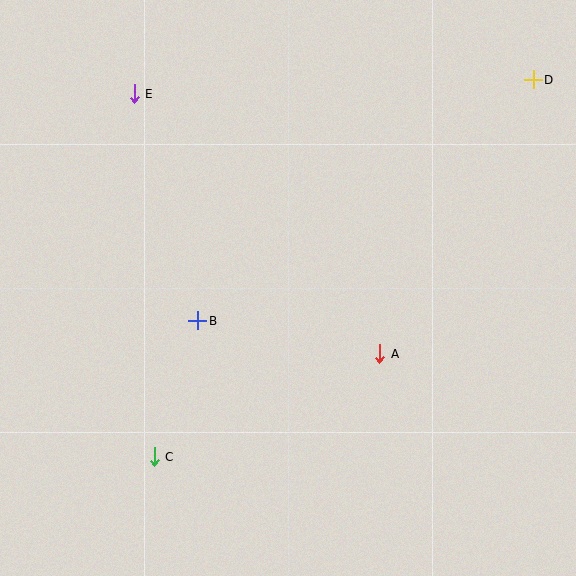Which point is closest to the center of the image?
Point B at (198, 321) is closest to the center.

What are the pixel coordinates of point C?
Point C is at (154, 457).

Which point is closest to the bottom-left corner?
Point C is closest to the bottom-left corner.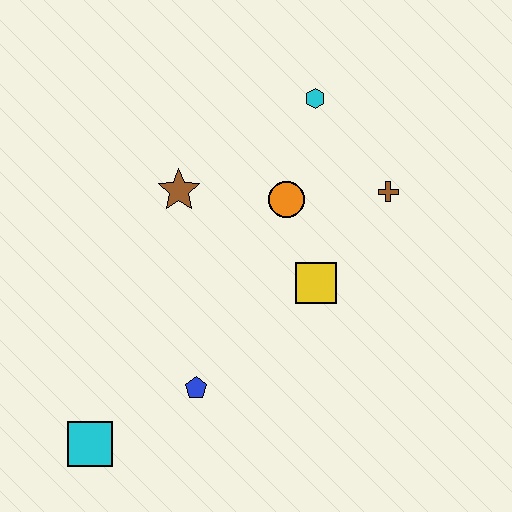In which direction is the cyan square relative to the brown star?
The cyan square is below the brown star.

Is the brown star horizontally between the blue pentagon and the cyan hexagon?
No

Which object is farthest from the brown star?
The cyan square is farthest from the brown star.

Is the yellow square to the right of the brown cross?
No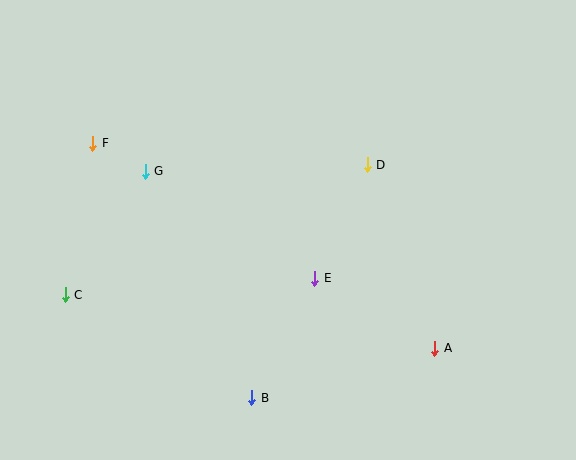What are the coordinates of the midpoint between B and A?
The midpoint between B and A is at (343, 373).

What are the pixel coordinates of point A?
Point A is at (435, 348).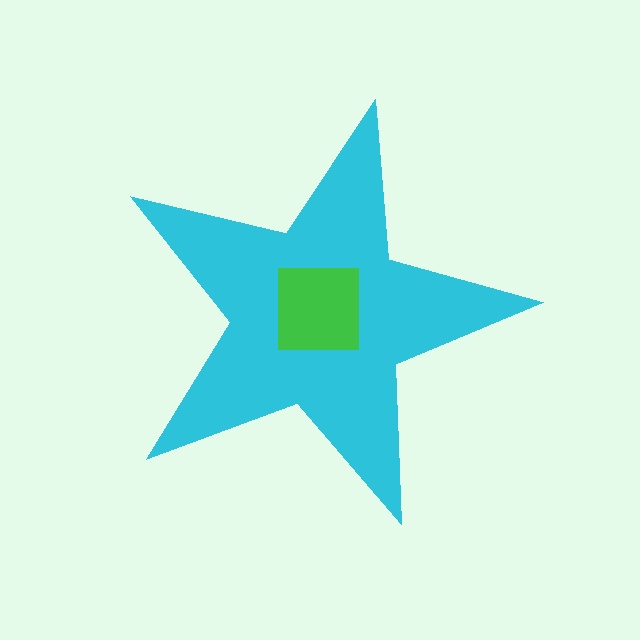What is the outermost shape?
The cyan star.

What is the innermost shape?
The green square.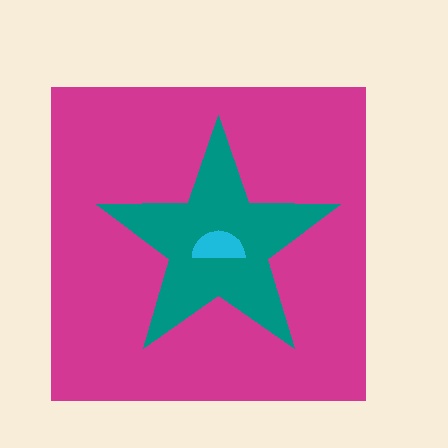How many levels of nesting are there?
3.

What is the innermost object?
The cyan semicircle.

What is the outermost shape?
The magenta square.